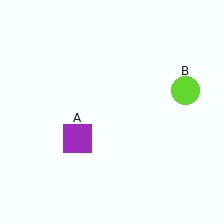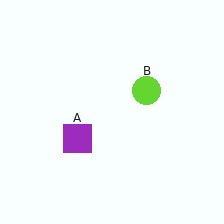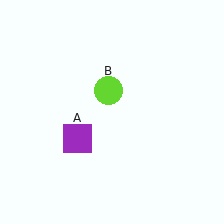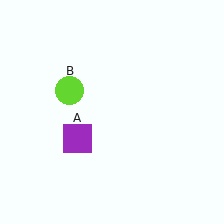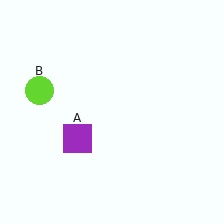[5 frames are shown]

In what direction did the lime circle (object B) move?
The lime circle (object B) moved left.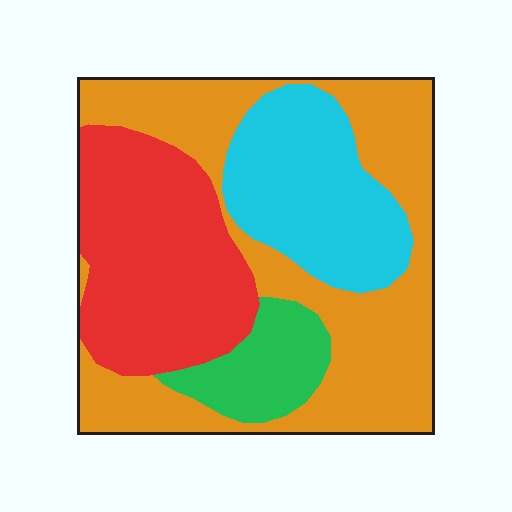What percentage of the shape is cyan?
Cyan takes up about one fifth (1/5) of the shape.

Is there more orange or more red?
Orange.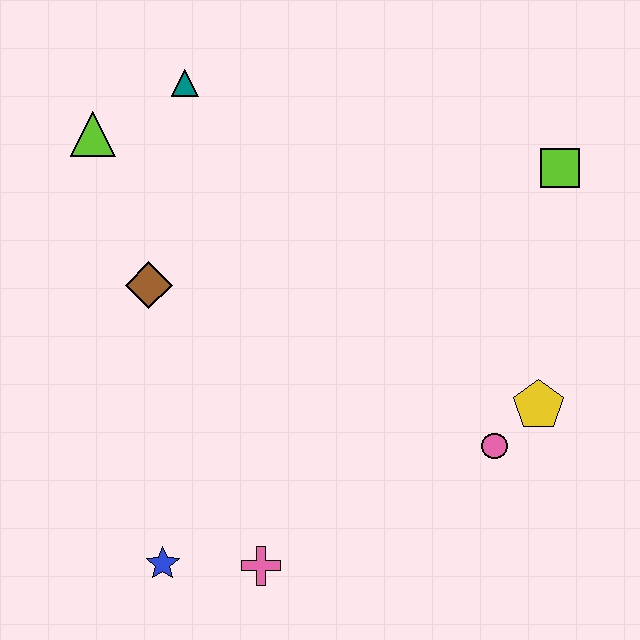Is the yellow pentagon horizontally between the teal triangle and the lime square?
Yes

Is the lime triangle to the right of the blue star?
No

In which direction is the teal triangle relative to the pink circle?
The teal triangle is above the pink circle.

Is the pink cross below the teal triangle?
Yes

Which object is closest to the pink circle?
The yellow pentagon is closest to the pink circle.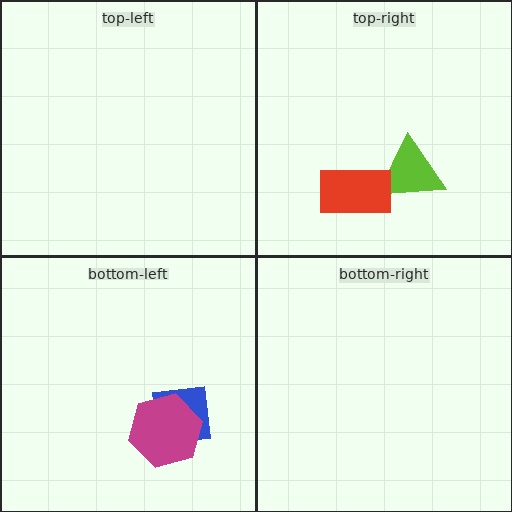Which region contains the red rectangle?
The top-right region.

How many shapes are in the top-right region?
2.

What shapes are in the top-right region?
The lime triangle, the red rectangle.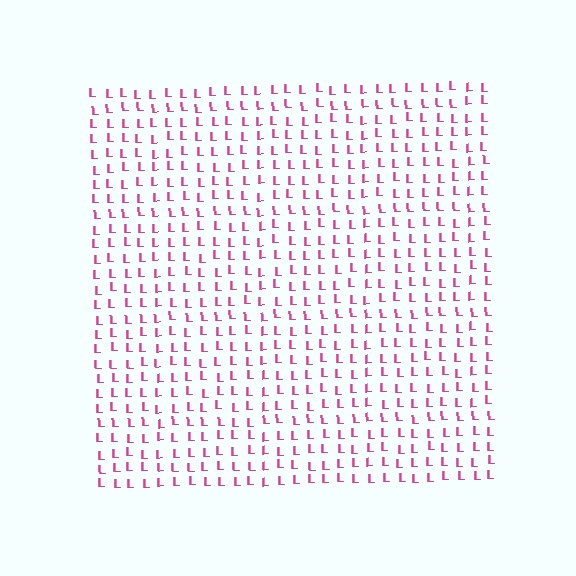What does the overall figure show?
The overall figure shows a square.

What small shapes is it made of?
It is made of small letter L's.